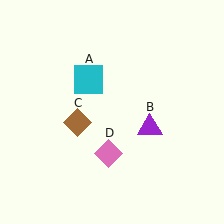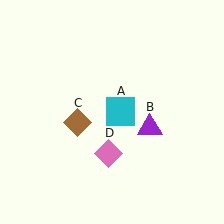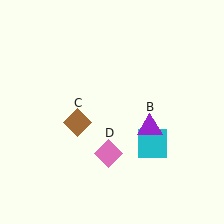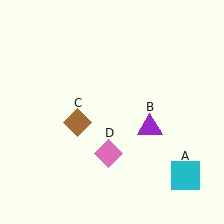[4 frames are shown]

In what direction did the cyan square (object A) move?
The cyan square (object A) moved down and to the right.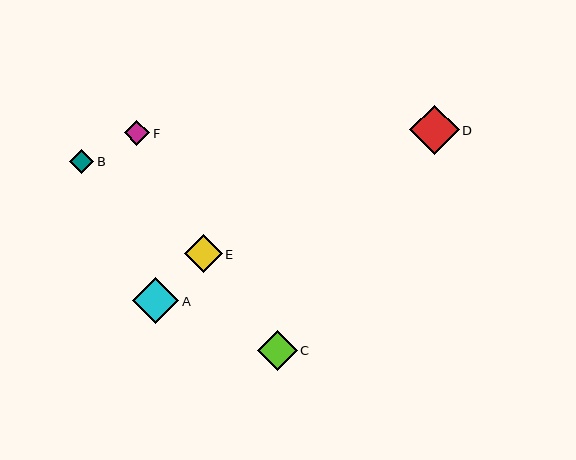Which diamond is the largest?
Diamond D is the largest with a size of approximately 49 pixels.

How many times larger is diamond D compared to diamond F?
Diamond D is approximately 1.9 times the size of diamond F.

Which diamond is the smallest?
Diamond B is the smallest with a size of approximately 24 pixels.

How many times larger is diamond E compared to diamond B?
Diamond E is approximately 1.6 times the size of diamond B.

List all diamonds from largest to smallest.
From largest to smallest: D, A, C, E, F, B.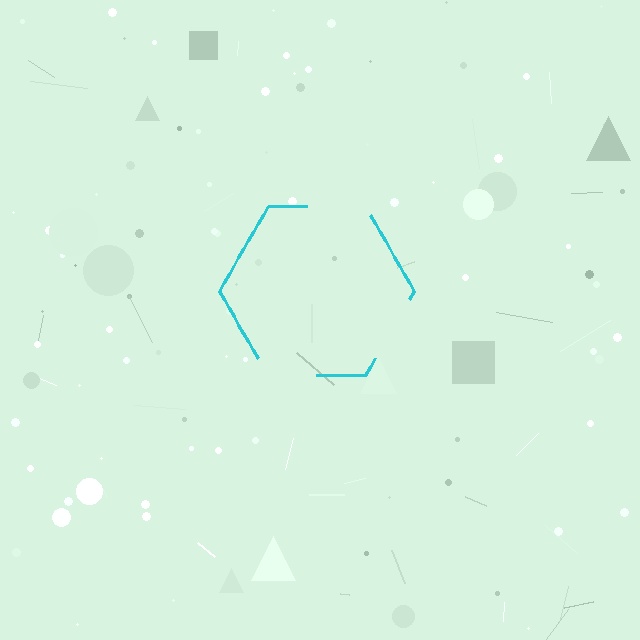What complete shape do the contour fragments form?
The contour fragments form a hexagon.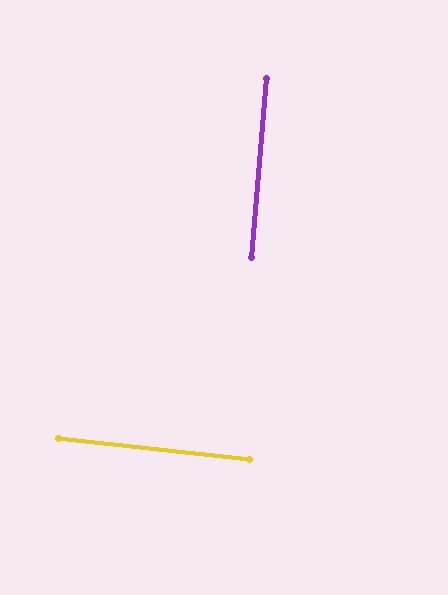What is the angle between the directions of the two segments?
Approximately 89 degrees.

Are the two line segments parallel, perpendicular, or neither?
Perpendicular — they meet at approximately 89°.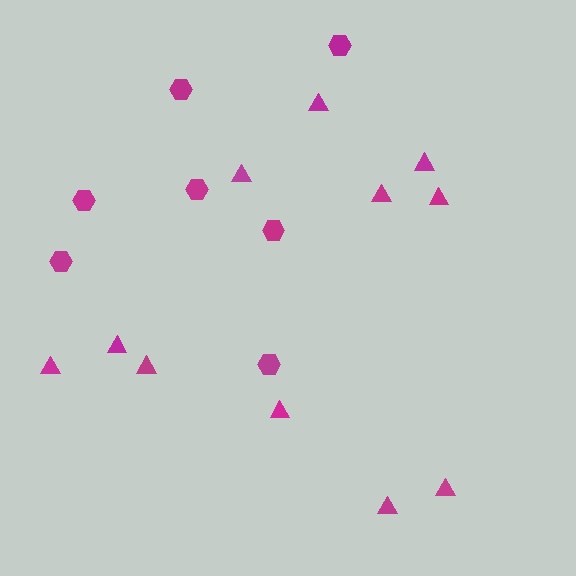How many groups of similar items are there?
There are 2 groups: one group of hexagons (7) and one group of triangles (11).